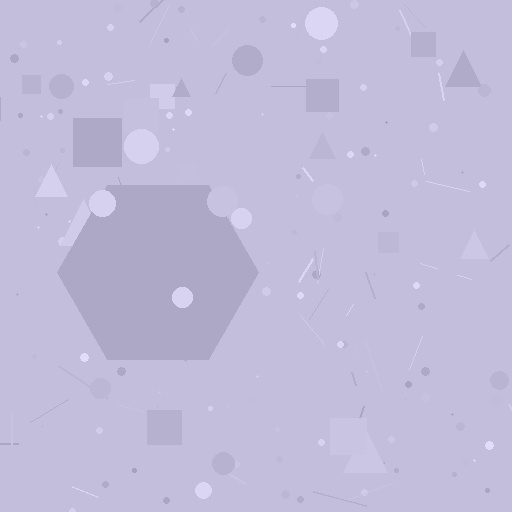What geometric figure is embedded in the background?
A hexagon is embedded in the background.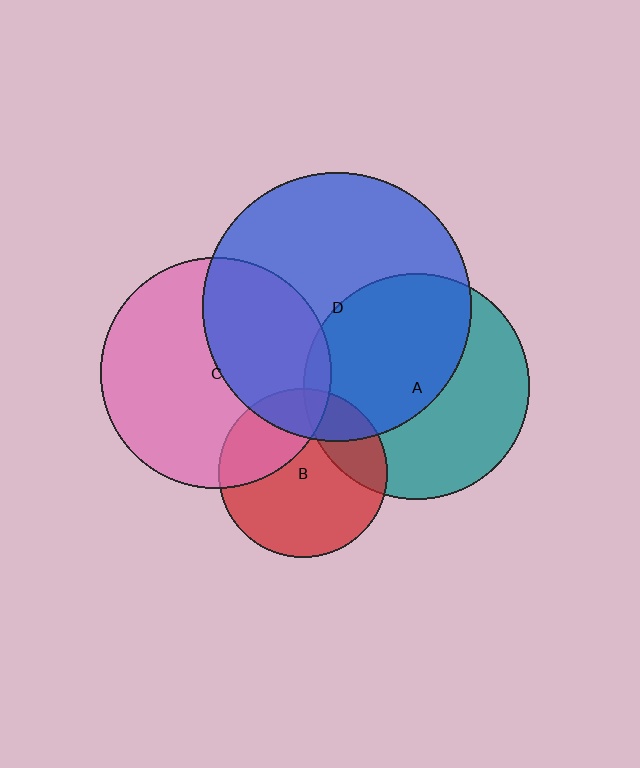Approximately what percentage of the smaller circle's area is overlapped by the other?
Approximately 50%.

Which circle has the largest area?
Circle D (blue).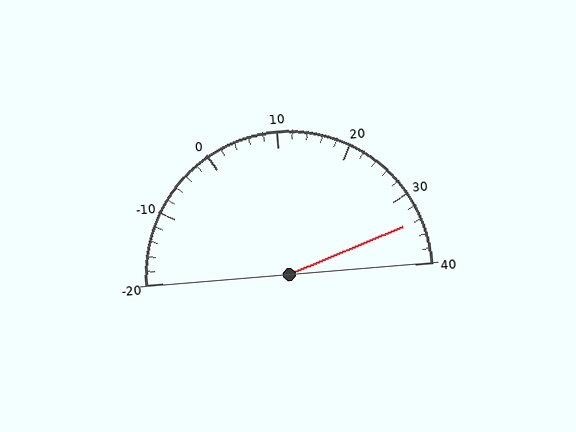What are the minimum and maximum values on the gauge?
The gauge ranges from -20 to 40.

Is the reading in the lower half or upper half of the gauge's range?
The reading is in the upper half of the range (-20 to 40).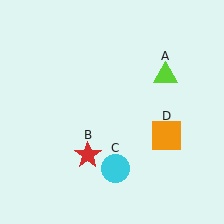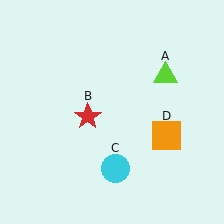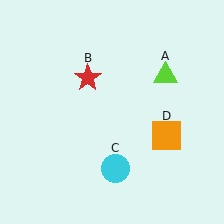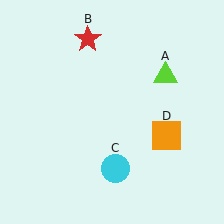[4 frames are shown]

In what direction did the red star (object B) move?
The red star (object B) moved up.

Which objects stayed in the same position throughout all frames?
Lime triangle (object A) and cyan circle (object C) and orange square (object D) remained stationary.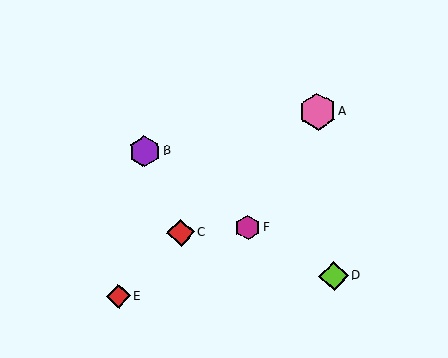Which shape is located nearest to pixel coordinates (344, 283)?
The lime diamond (labeled D) at (334, 276) is nearest to that location.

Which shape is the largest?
The pink hexagon (labeled A) is the largest.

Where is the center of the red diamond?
The center of the red diamond is at (118, 296).